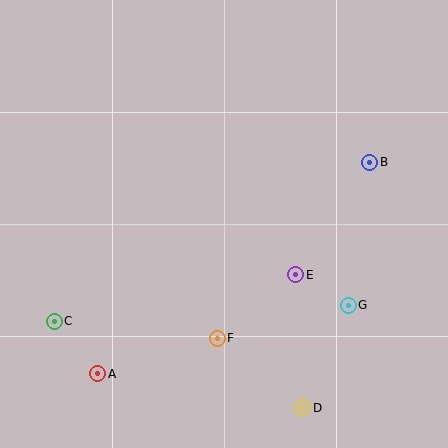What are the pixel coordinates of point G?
Point G is at (348, 305).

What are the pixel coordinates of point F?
Point F is at (217, 338).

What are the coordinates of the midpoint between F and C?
The midpoint between F and C is at (136, 330).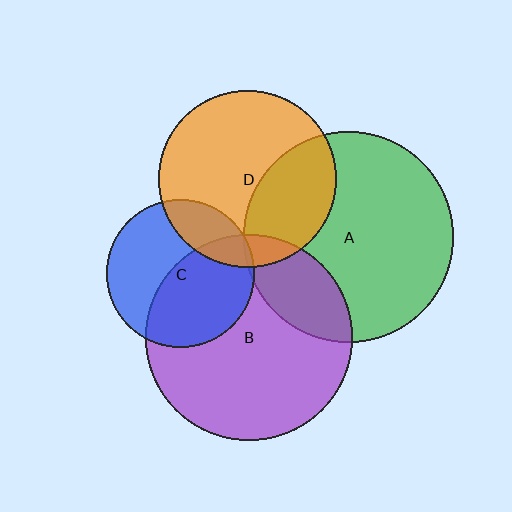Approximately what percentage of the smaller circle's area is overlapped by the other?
Approximately 10%.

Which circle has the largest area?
Circle A (green).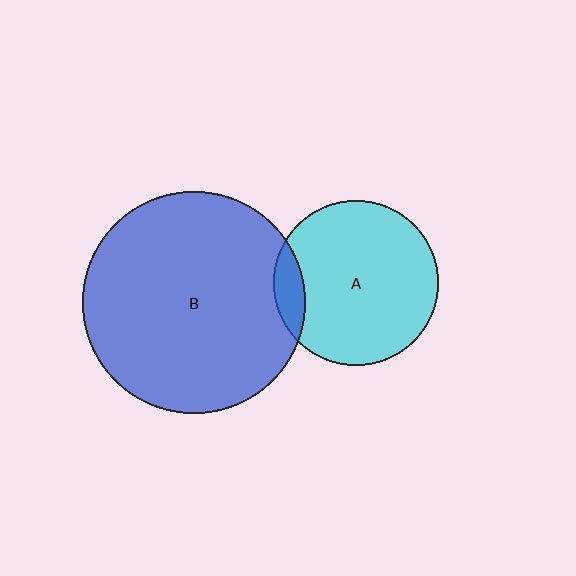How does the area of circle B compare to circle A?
Approximately 1.8 times.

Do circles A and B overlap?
Yes.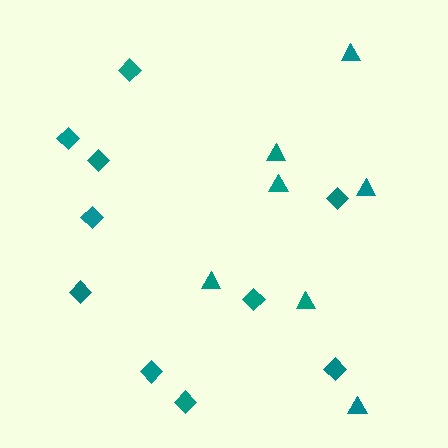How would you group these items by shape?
There are 2 groups: one group of triangles (7) and one group of diamonds (10).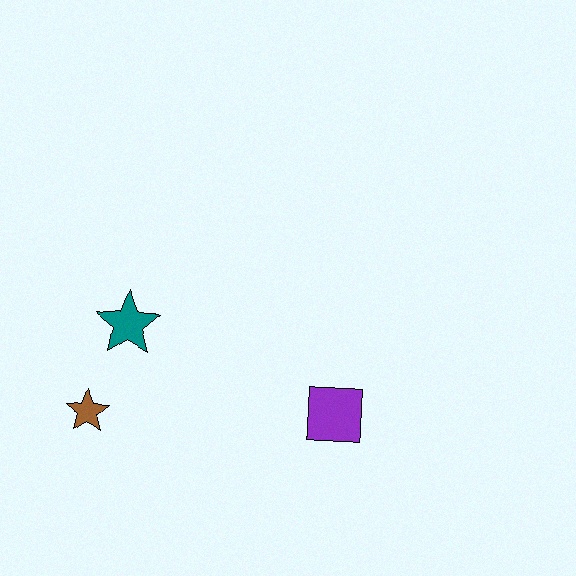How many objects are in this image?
There are 3 objects.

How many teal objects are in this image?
There is 1 teal object.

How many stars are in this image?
There are 2 stars.